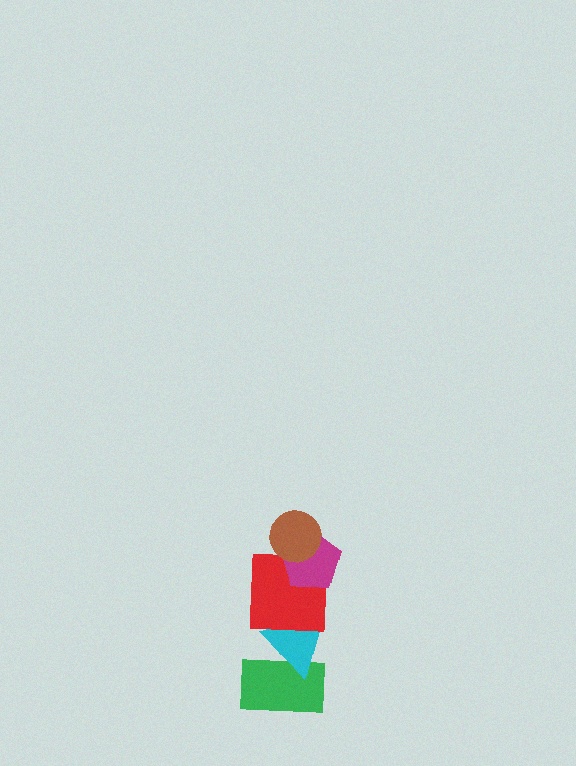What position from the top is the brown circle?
The brown circle is 1st from the top.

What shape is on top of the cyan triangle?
The red square is on top of the cyan triangle.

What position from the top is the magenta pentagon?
The magenta pentagon is 2nd from the top.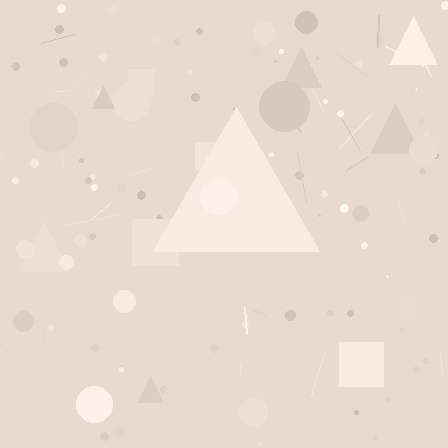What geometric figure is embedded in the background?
A triangle is embedded in the background.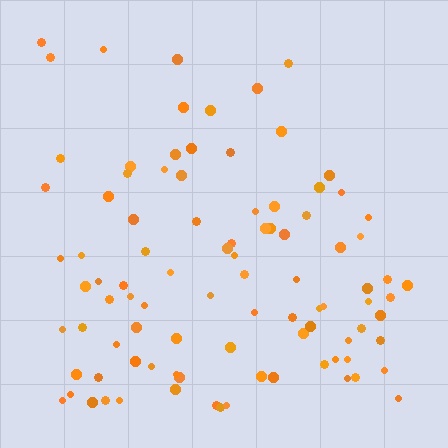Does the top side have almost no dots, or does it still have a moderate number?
Still a moderate number, just noticeably fewer than the bottom.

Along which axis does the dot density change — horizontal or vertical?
Vertical.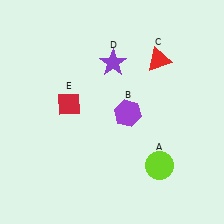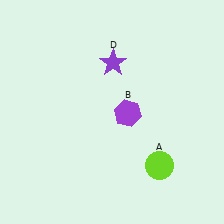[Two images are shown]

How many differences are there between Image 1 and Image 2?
There are 2 differences between the two images.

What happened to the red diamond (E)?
The red diamond (E) was removed in Image 2. It was in the top-left area of Image 1.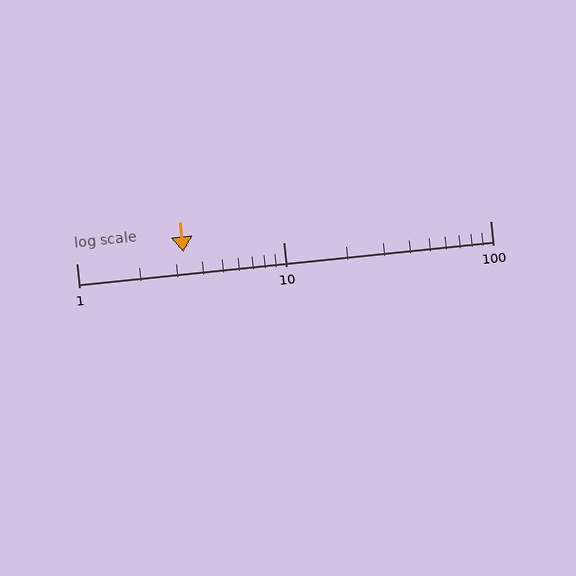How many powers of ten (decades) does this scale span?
The scale spans 2 decades, from 1 to 100.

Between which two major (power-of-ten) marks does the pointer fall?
The pointer is between 1 and 10.